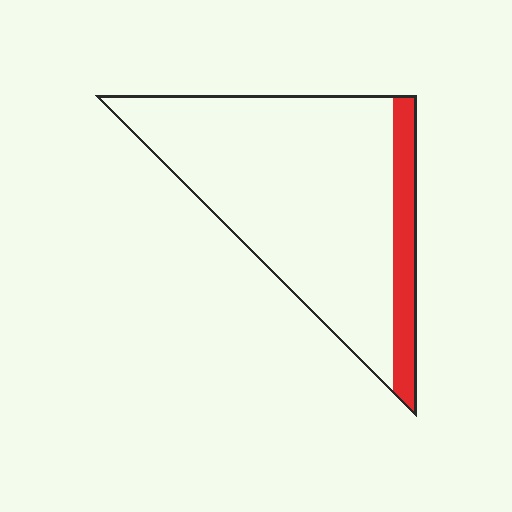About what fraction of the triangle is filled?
About one eighth (1/8).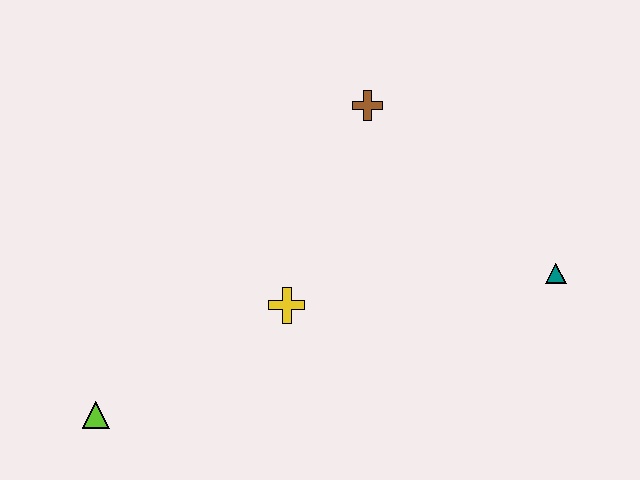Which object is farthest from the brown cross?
The lime triangle is farthest from the brown cross.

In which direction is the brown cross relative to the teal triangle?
The brown cross is to the left of the teal triangle.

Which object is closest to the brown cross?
The yellow cross is closest to the brown cross.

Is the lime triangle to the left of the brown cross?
Yes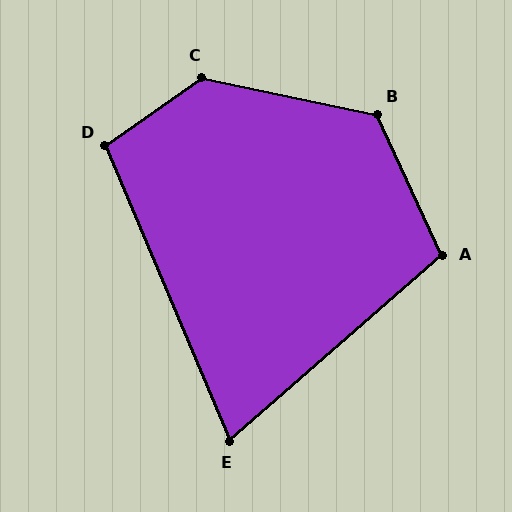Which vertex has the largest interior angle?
C, at approximately 133 degrees.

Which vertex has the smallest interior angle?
E, at approximately 72 degrees.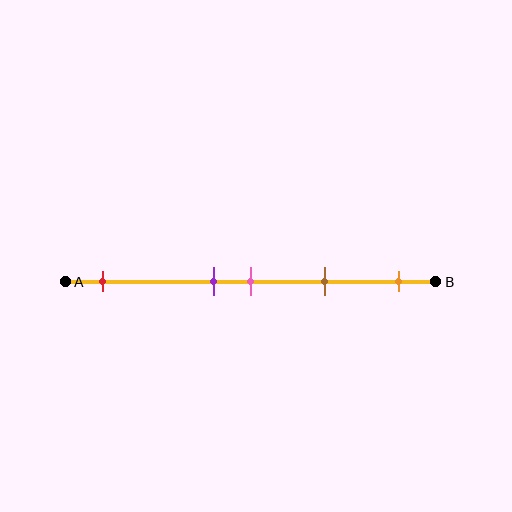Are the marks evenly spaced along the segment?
No, the marks are not evenly spaced.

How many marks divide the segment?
There are 5 marks dividing the segment.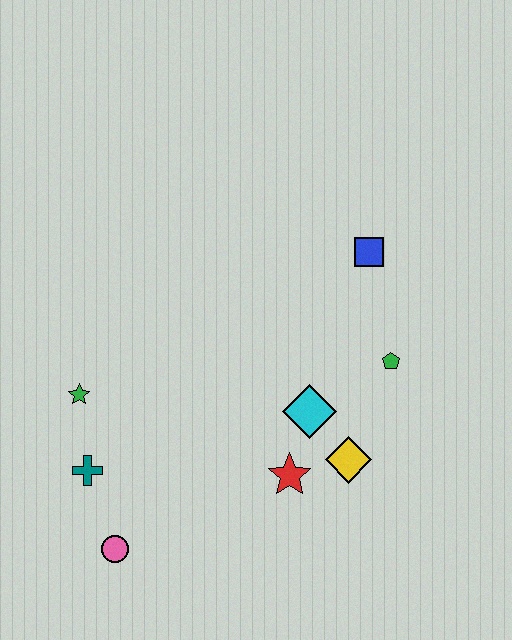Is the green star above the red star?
Yes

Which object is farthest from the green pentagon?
The pink circle is farthest from the green pentagon.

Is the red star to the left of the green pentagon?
Yes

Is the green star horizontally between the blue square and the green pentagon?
No